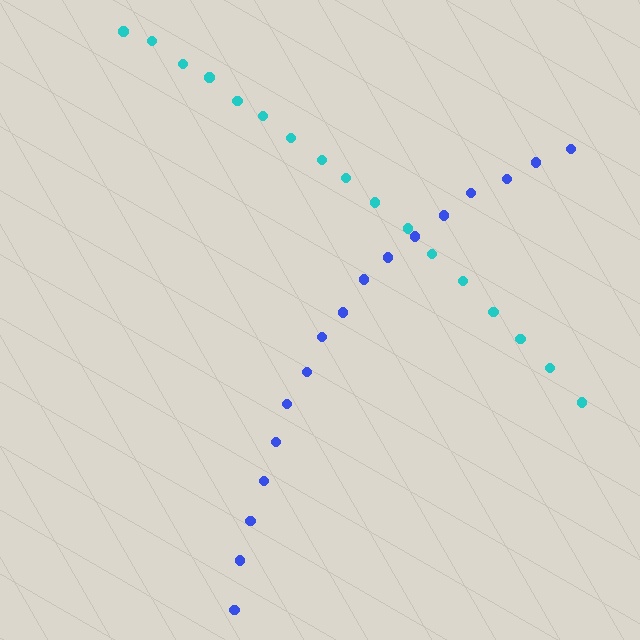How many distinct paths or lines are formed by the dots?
There are 2 distinct paths.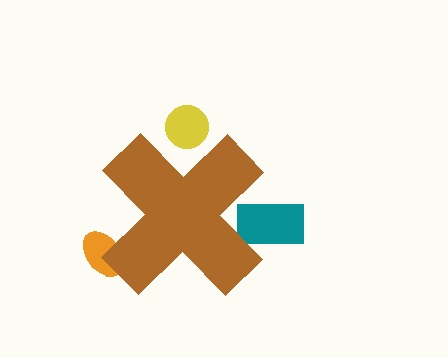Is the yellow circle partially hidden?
Yes, the yellow circle is partially hidden behind the brown cross.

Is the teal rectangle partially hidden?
Yes, the teal rectangle is partially hidden behind the brown cross.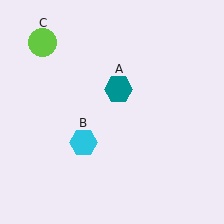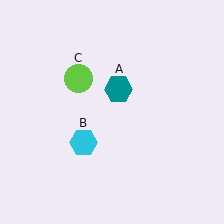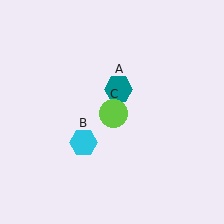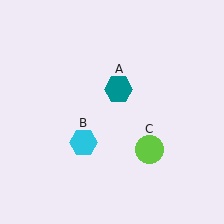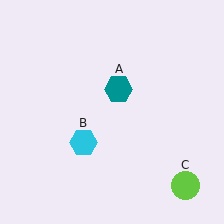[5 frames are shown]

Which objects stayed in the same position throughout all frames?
Teal hexagon (object A) and cyan hexagon (object B) remained stationary.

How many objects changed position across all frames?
1 object changed position: lime circle (object C).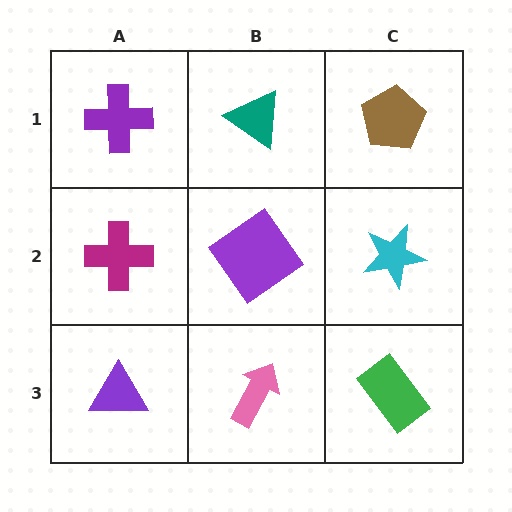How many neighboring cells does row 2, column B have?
4.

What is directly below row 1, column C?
A cyan star.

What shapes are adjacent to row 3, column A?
A magenta cross (row 2, column A), a pink arrow (row 3, column B).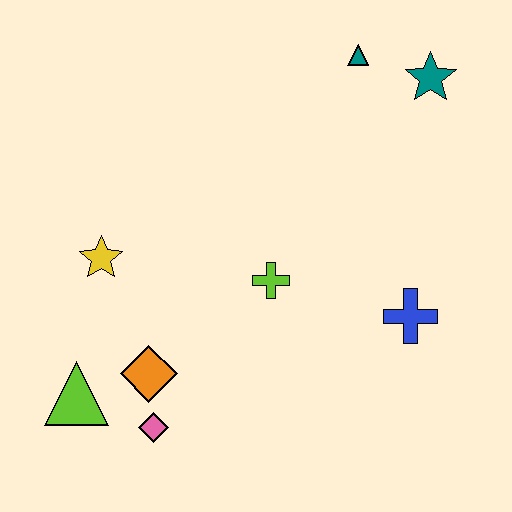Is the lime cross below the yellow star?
Yes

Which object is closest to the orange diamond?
The pink diamond is closest to the orange diamond.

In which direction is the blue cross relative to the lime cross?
The blue cross is to the right of the lime cross.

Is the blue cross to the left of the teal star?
Yes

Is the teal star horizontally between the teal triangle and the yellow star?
No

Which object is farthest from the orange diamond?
The teal star is farthest from the orange diamond.